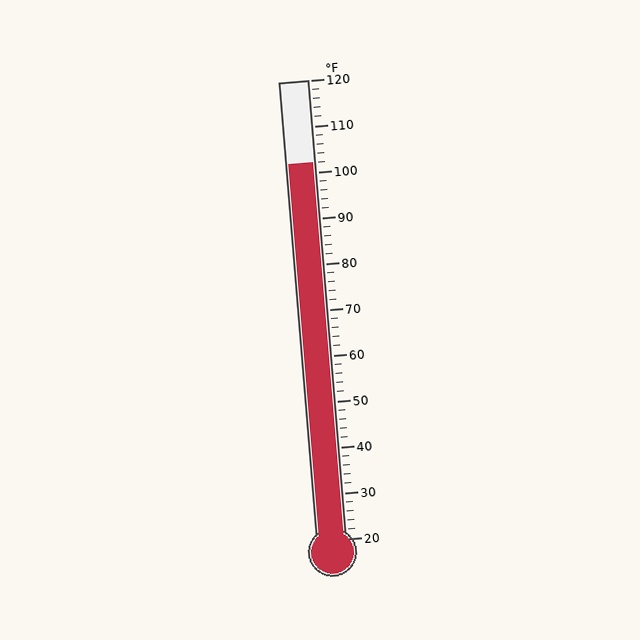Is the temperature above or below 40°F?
The temperature is above 40°F.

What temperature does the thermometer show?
The thermometer shows approximately 102°F.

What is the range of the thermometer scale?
The thermometer scale ranges from 20°F to 120°F.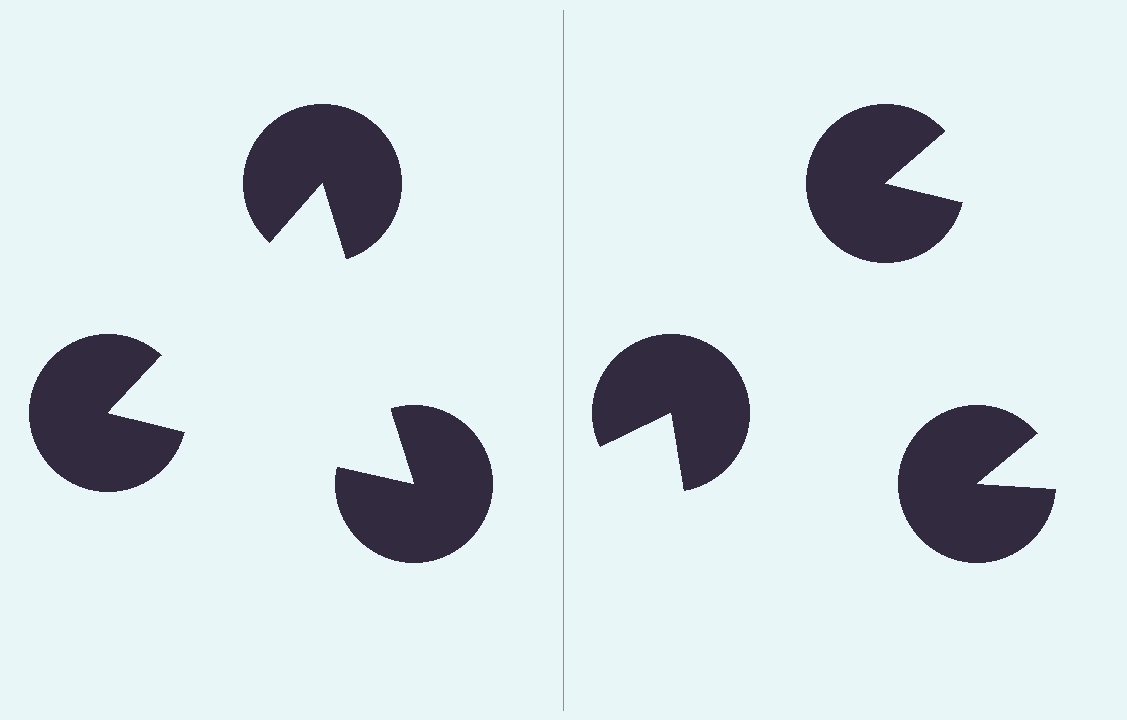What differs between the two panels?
The pac-man discs are positioned identically on both sides; only the wedge orientations differ. On the left they align to a triangle; on the right they are misaligned.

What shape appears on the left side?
An illusory triangle.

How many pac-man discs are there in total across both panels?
6 — 3 on each side.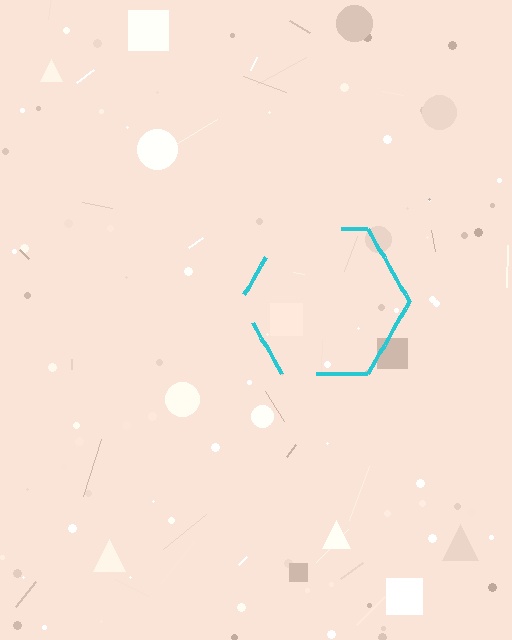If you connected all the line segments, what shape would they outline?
They would outline a hexagon.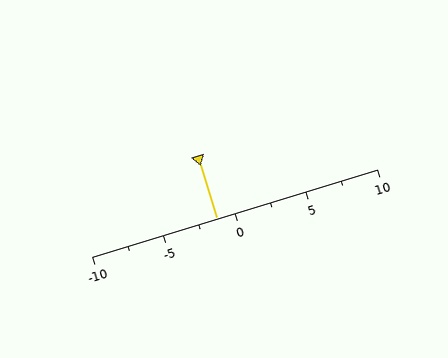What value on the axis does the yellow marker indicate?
The marker indicates approximately -1.2.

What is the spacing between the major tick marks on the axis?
The major ticks are spaced 5 apart.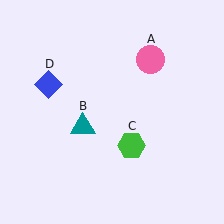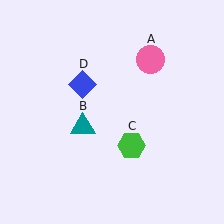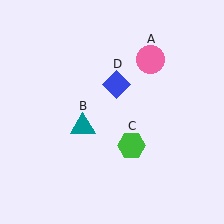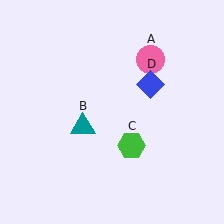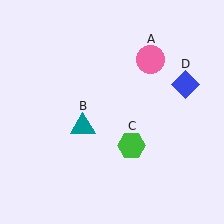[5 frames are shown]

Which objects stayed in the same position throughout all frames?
Pink circle (object A) and teal triangle (object B) and green hexagon (object C) remained stationary.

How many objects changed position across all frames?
1 object changed position: blue diamond (object D).